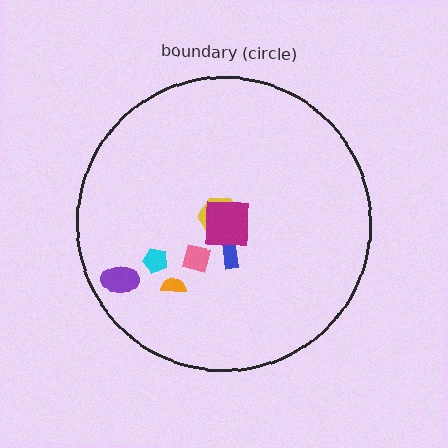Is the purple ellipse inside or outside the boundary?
Inside.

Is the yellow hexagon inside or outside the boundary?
Inside.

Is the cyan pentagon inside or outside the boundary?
Inside.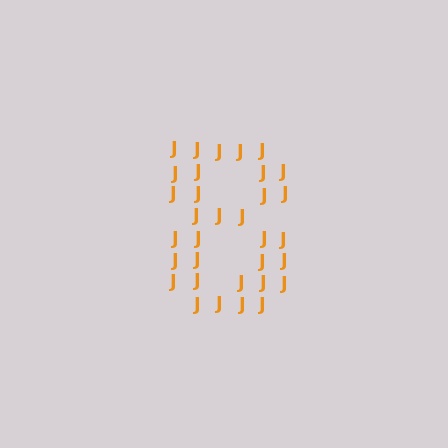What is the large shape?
The large shape is the digit 8.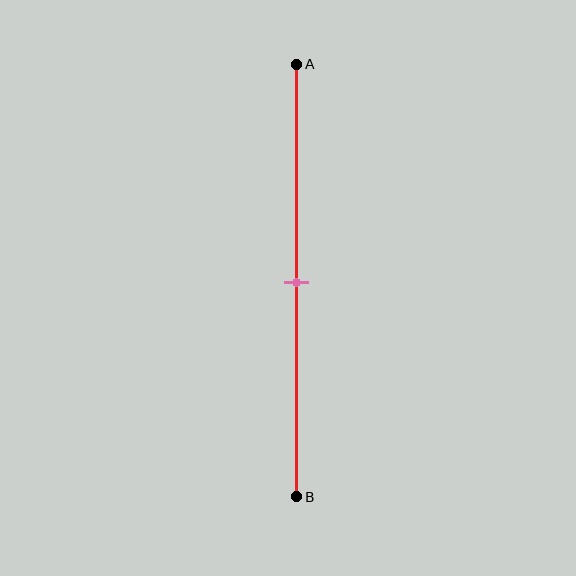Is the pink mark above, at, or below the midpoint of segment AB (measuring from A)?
The pink mark is approximately at the midpoint of segment AB.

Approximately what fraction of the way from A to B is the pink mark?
The pink mark is approximately 50% of the way from A to B.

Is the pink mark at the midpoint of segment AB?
Yes, the mark is approximately at the midpoint.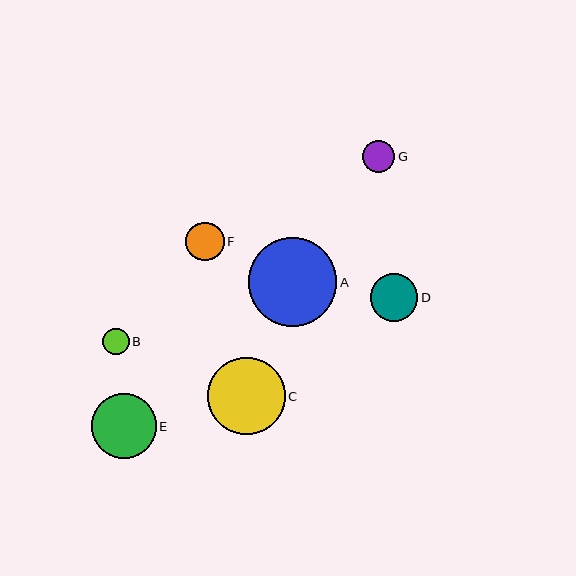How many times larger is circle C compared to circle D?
Circle C is approximately 1.6 times the size of circle D.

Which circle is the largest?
Circle A is the largest with a size of approximately 88 pixels.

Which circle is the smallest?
Circle B is the smallest with a size of approximately 26 pixels.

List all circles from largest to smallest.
From largest to smallest: A, C, E, D, F, G, B.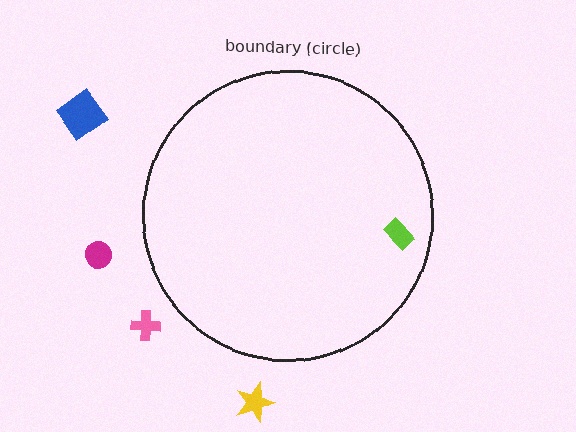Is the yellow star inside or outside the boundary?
Outside.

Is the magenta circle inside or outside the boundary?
Outside.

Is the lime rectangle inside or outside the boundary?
Inside.